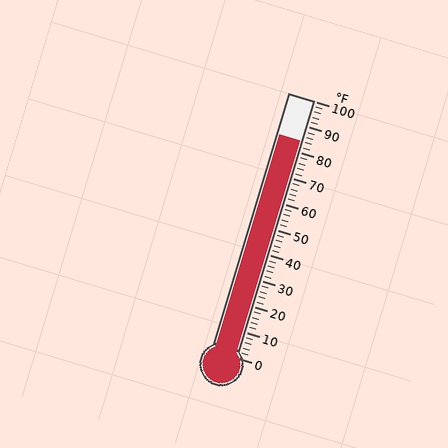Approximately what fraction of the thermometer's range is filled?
The thermometer is filled to approximately 85% of its range.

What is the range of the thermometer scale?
The thermometer scale ranges from 0°F to 100°F.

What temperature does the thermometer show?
The thermometer shows approximately 84°F.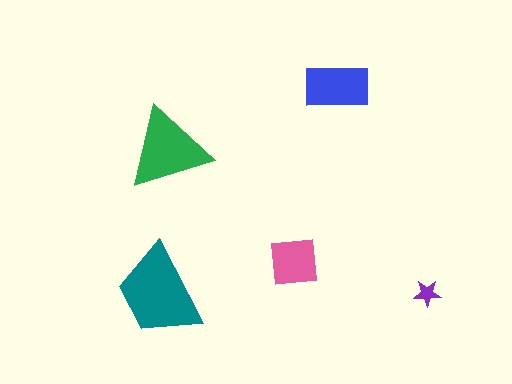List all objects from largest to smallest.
The teal trapezoid, the green triangle, the blue rectangle, the pink square, the purple star.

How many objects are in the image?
There are 5 objects in the image.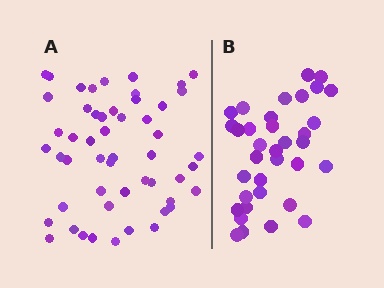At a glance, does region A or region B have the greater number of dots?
Region A (the left region) has more dots.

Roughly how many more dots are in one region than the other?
Region A has approximately 15 more dots than region B.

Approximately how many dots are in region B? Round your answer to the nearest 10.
About 40 dots. (The exact count is 35, which rounds to 40.)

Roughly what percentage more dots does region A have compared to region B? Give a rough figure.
About 50% more.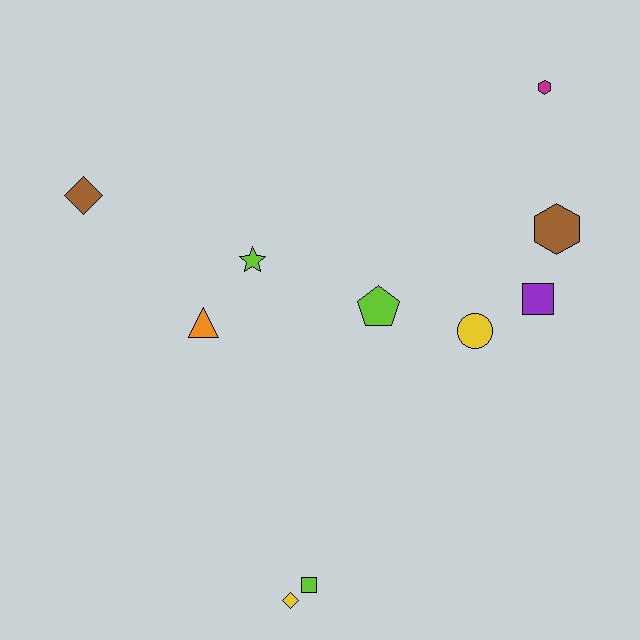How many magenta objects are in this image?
There is 1 magenta object.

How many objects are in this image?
There are 10 objects.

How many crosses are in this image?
There are no crosses.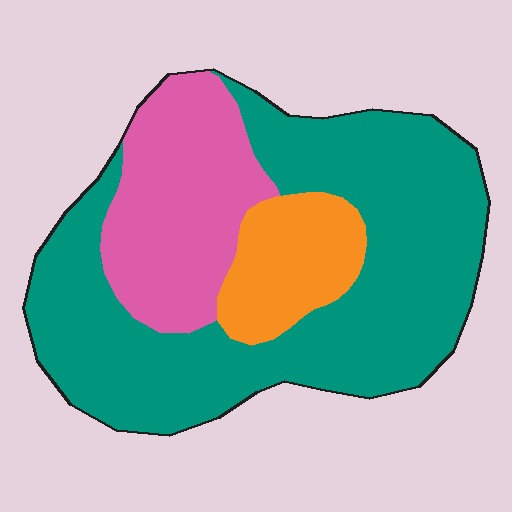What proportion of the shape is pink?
Pink takes up about one quarter (1/4) of the shape.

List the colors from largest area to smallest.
From largest to smallest: teal, pink, orange.